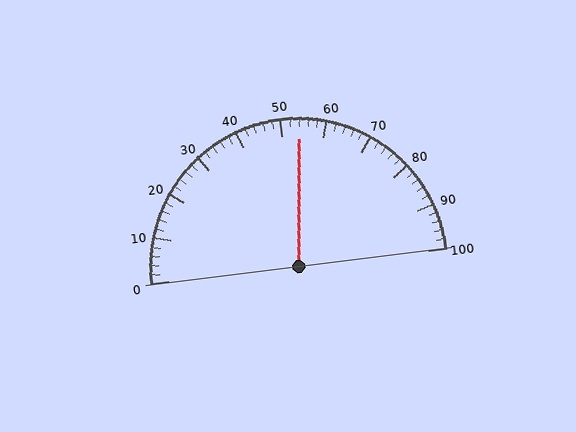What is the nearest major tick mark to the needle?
The nearest major tick mark is 50.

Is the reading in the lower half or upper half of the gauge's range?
The reading is in the upper half of the range (0 to 100).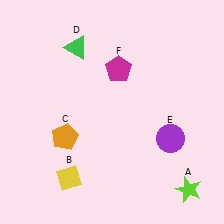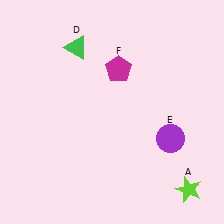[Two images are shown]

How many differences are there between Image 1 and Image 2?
There are 2 differences between the two images.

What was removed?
The yellow diamond (B), the orange pentagon (C) were removed in Image 2.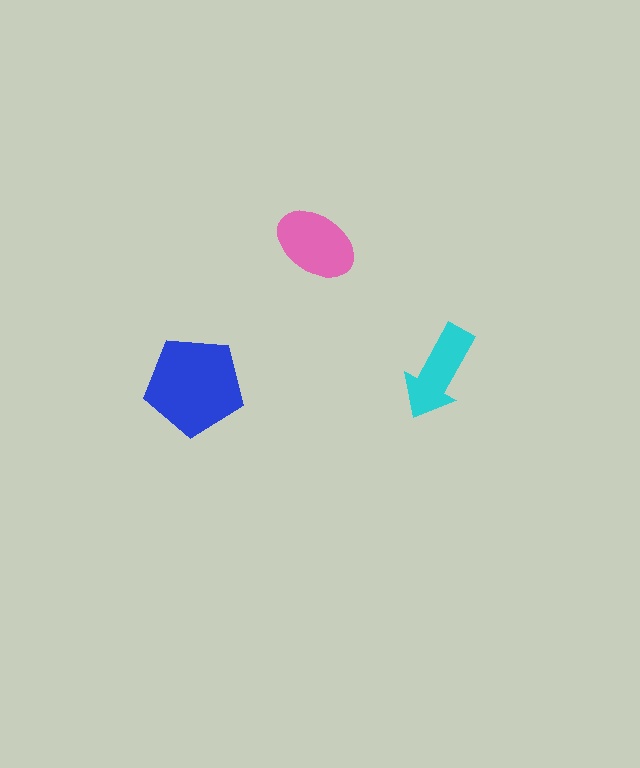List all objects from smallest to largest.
The cyan arrow, the pink ellipse, the blue pentagon.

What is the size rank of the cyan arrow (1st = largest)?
3rd.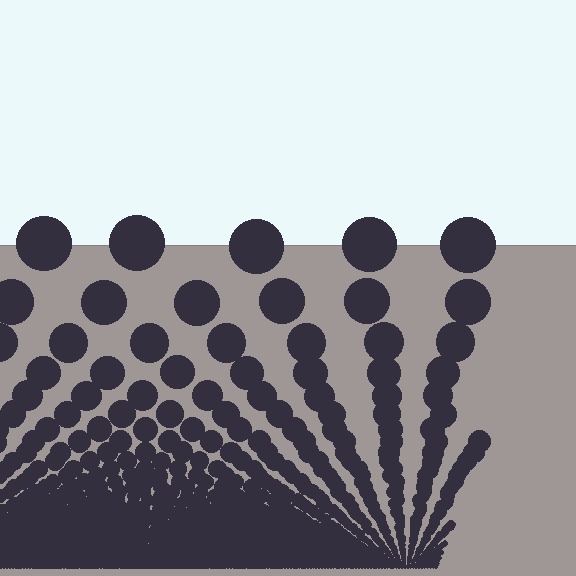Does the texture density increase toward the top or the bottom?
Density increases toward the bottom.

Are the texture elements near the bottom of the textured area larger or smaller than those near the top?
Smaller. The gradient is inverted — elements near the bottom are smaller and denser.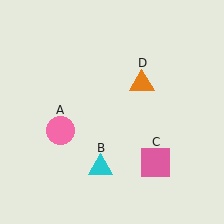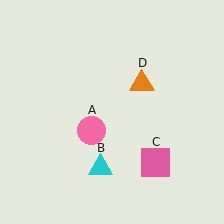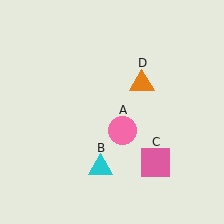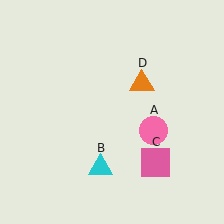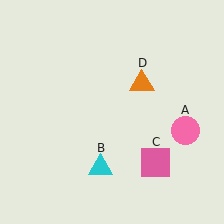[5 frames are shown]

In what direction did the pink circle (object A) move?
The pink circle (object A) moved right.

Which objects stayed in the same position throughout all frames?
Cyan triangle (object B) and pink square (object C) and orange triangle (object D) remained stationary.